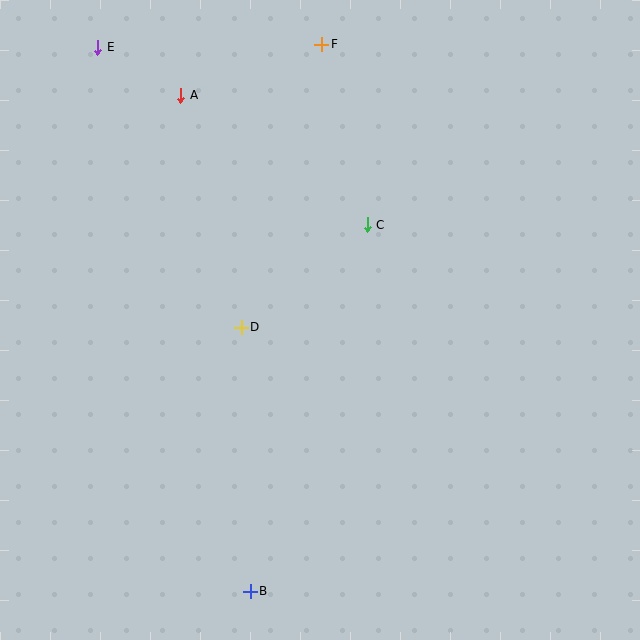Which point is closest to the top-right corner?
Point F is closest to the top-right corner.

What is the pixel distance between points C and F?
The distance between C and F is 186 pixels.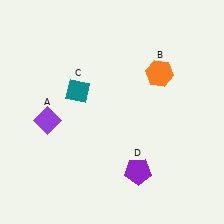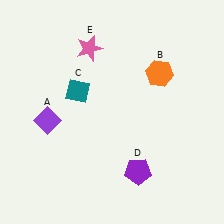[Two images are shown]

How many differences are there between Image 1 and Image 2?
There is 1 difference between the two images.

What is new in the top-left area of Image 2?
A pink star (E) was added in the top-left area of Image 2.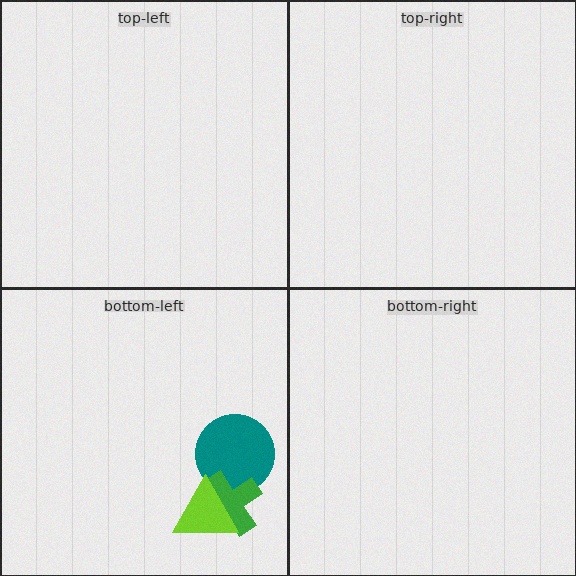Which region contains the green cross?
The bottom-left region.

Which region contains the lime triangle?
The bottom-left region.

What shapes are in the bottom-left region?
The teal circle, the green cross, the lime triangle.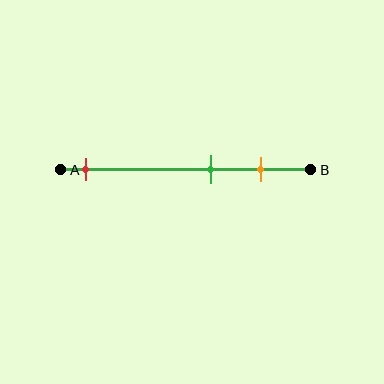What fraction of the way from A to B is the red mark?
The red mark is approximately 10% (0.1) of the way from A to B.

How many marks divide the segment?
There are 3 marks dividing the segment.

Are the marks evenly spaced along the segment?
No, the marks are not evenly spaced.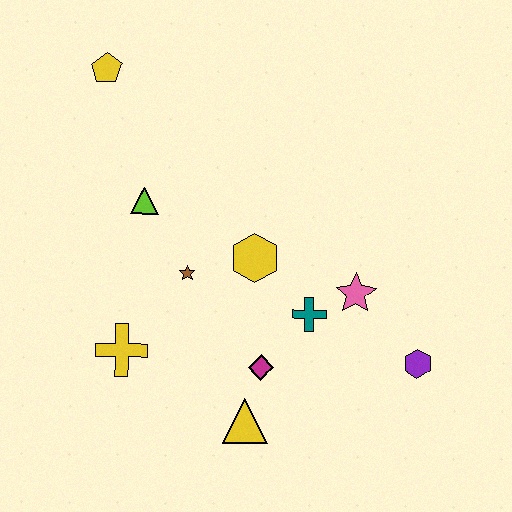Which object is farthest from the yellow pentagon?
The purple hexagon is farthest from the yellow pentagon.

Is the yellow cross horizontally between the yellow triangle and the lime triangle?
No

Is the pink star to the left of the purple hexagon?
Yes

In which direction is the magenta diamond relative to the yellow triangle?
The magenta diamond is above the yellow triangle.